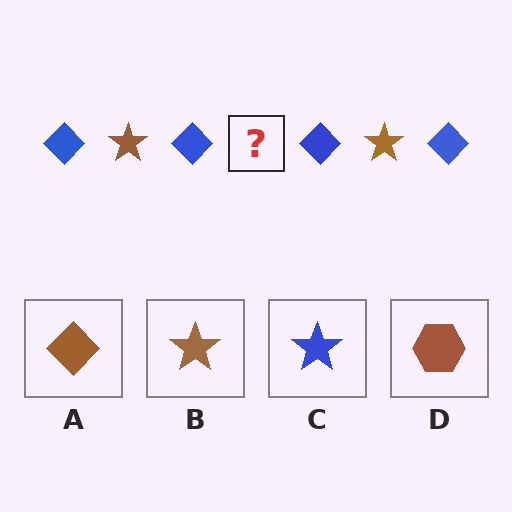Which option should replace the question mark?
Option B.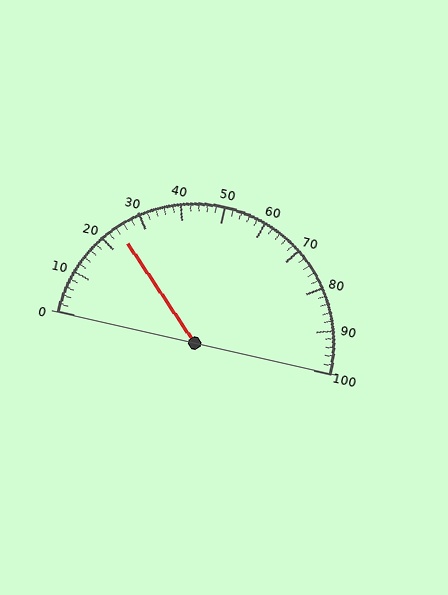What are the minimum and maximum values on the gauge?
The gauge ranges from 0 to 100.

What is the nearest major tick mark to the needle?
The nearest major tick mark is 20.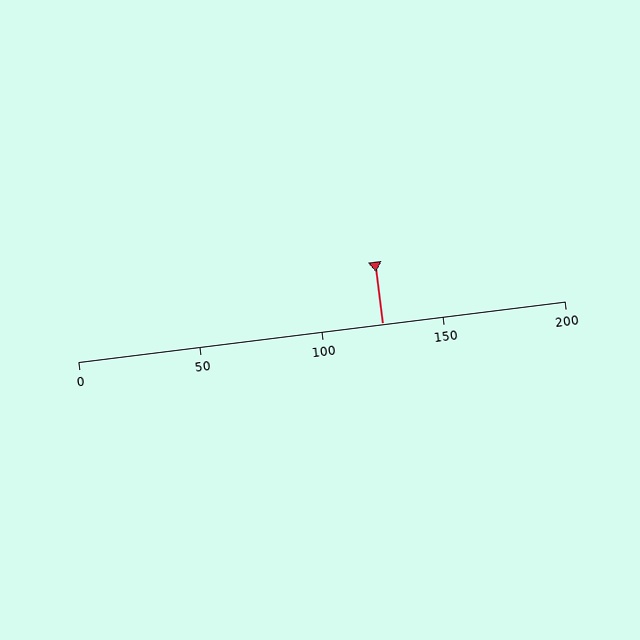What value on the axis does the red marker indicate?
The marker indicates approximately 125.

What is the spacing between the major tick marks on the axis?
The major ticks are spaced 50 apart.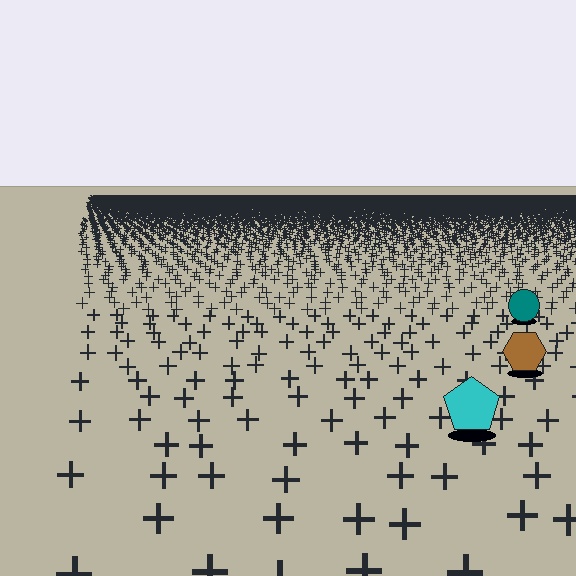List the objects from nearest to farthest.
From nearest to farthest: the cyan pentagon, the brown hexagon, the teal circle.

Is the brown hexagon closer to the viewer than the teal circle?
Yes. The brown hexagon is closer — you can tell from the texture gradient: the ground texture is coarser near it.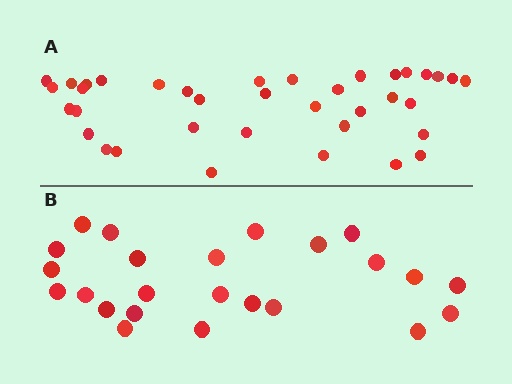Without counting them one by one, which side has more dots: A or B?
Region A (the top region) has more dots.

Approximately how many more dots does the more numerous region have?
Region A has approximately 15 more dots than region B.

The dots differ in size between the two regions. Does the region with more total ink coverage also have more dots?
No. Region B has more total ink coverage because its dots are larger, but region A actually contains more individual dots. Total area can be misleading — the number of items is what matters here.